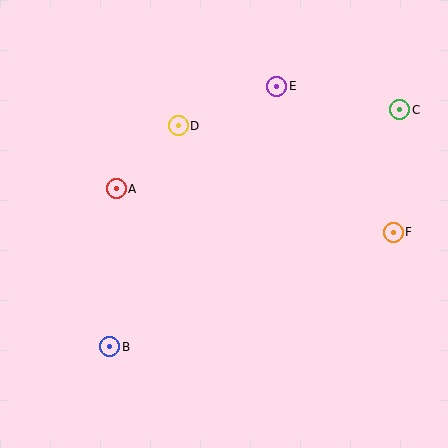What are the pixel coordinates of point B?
Point B is at (110, 347).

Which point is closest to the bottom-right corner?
Point F is closest to the bottom-right corner.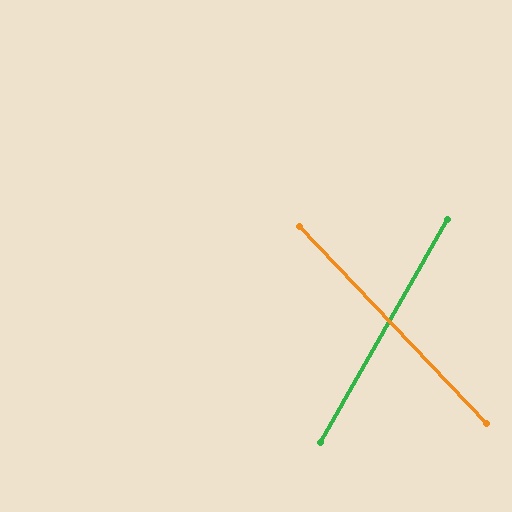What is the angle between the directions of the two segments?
Approximately 73 degrees.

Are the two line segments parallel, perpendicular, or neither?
Neither parallel nor perpendicular — they differ by about 73°.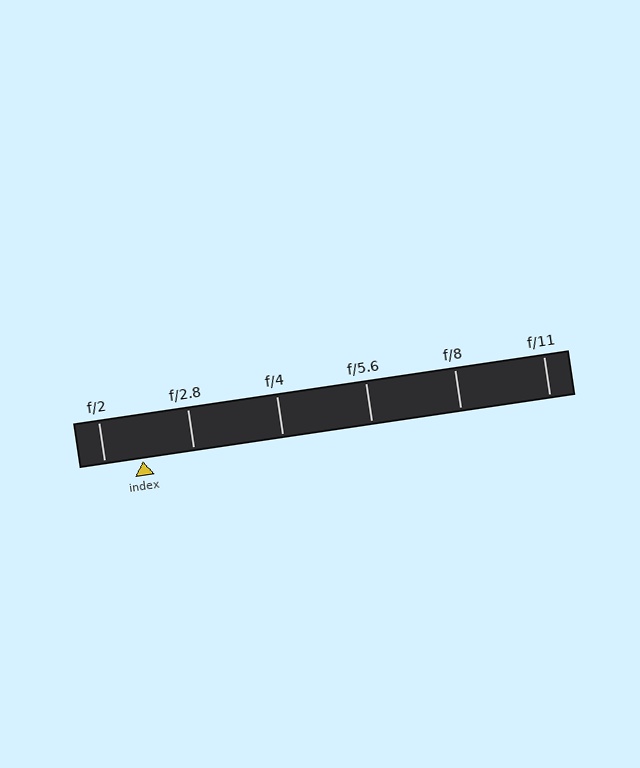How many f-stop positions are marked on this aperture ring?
There are 6 f-stop positions marked.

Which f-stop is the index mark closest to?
The index mark is closest to f/2.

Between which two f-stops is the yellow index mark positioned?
The index mark is between f/2 and f/2.8.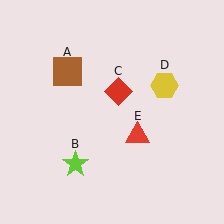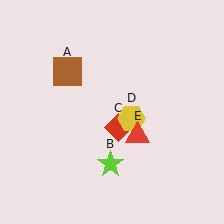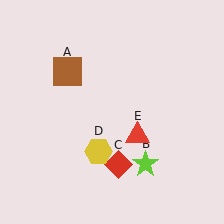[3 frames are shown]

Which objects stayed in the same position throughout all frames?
Brown square (object A) and red triangle (object E) remained stationary.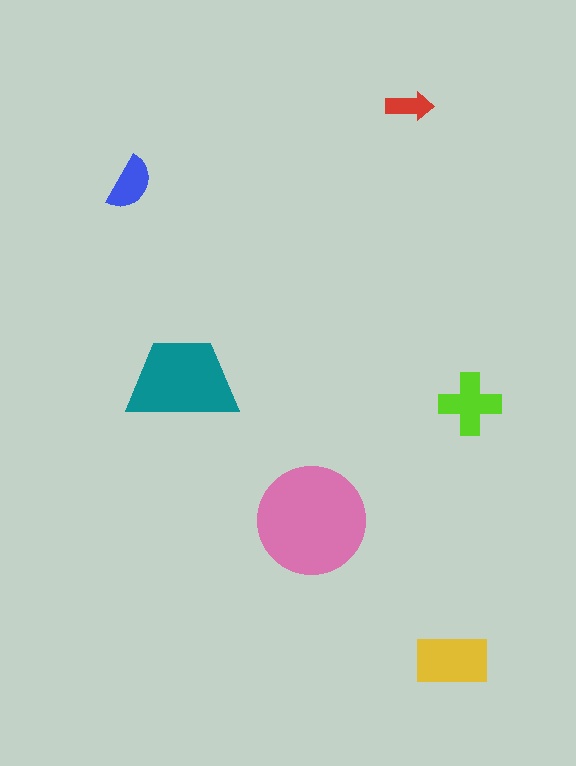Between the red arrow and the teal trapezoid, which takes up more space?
The teal trapezoid.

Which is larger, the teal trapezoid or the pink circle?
The pink circle.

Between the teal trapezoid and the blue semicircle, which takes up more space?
The teal trapezoid.